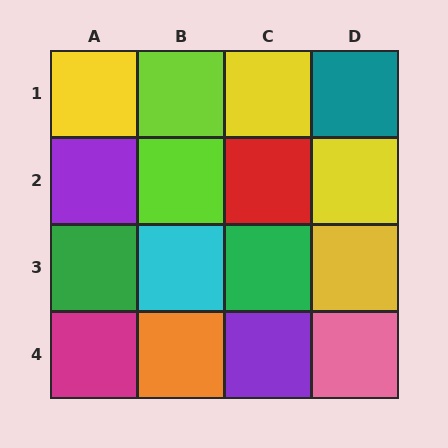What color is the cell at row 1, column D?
Teal.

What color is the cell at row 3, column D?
Yellow.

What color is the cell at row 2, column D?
Yellow.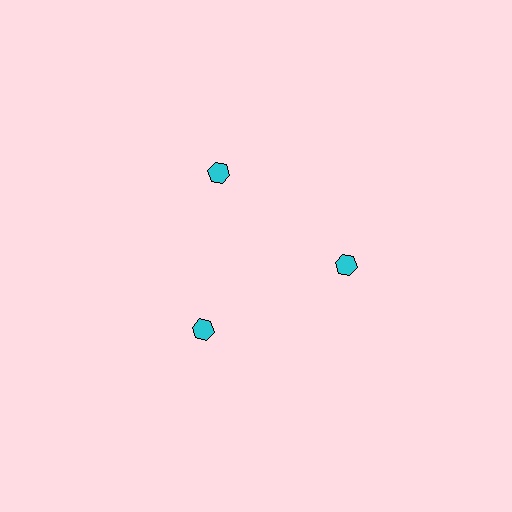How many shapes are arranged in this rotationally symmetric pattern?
There are 3 shapes, arranged in 3 groups of 1.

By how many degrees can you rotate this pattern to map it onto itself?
The pattern maps onto itself every 120 degrees of rotation.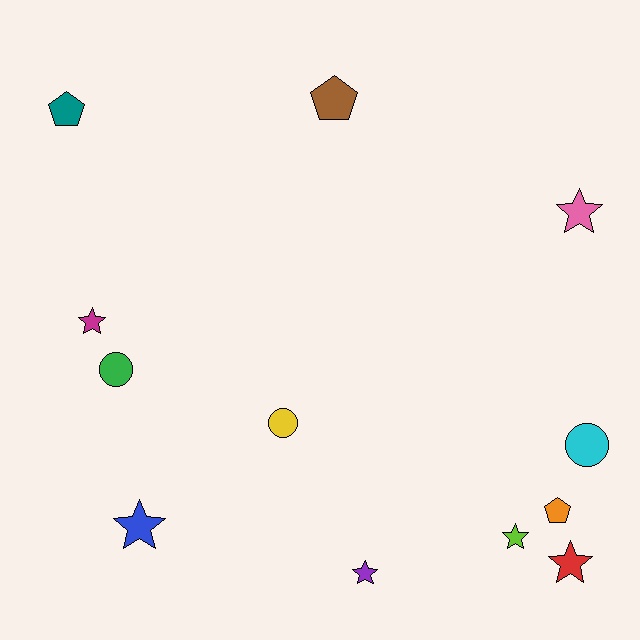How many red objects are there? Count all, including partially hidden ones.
There is 1 red object.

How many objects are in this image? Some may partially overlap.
There are 12 objects.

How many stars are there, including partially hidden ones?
There are 6 stars.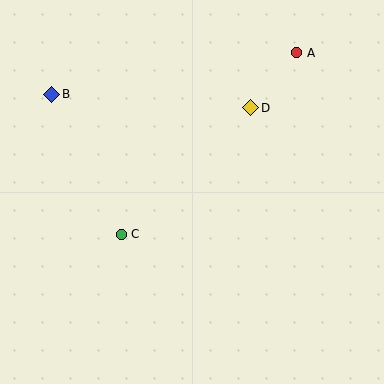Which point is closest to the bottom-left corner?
Point C is closest to the bottom-left corner.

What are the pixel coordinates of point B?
Point B is at (51, 94).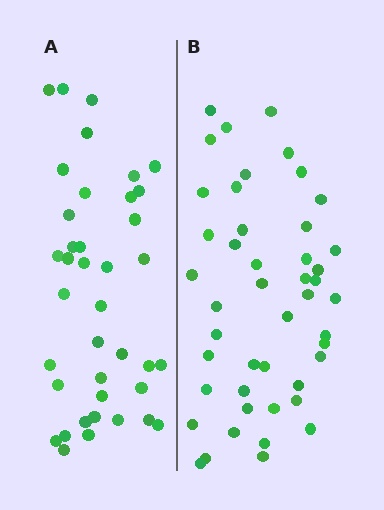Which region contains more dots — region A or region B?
Region B (the right region) has more dots.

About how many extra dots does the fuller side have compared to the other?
Region B has roughly 8 or so more dots than region A.